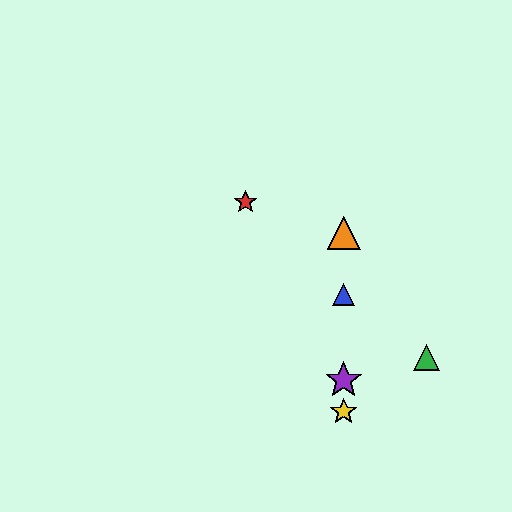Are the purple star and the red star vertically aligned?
No, the purple star is at x≈344 and the red star is at x≈246.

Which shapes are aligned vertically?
The blue triangle, the yellow star, the purple star, the orange triangle are aligned vertically.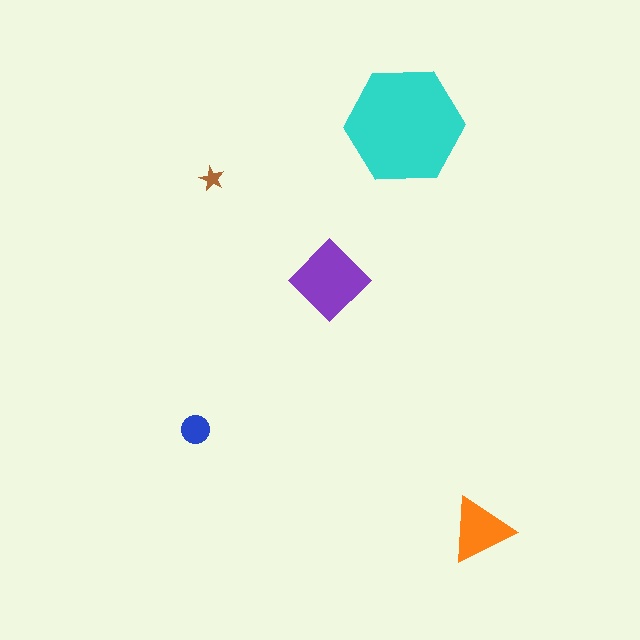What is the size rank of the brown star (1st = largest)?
5th.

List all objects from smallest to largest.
The brown star, the blue circle, the orange triangle, the purple diamond, the cyan hexagon.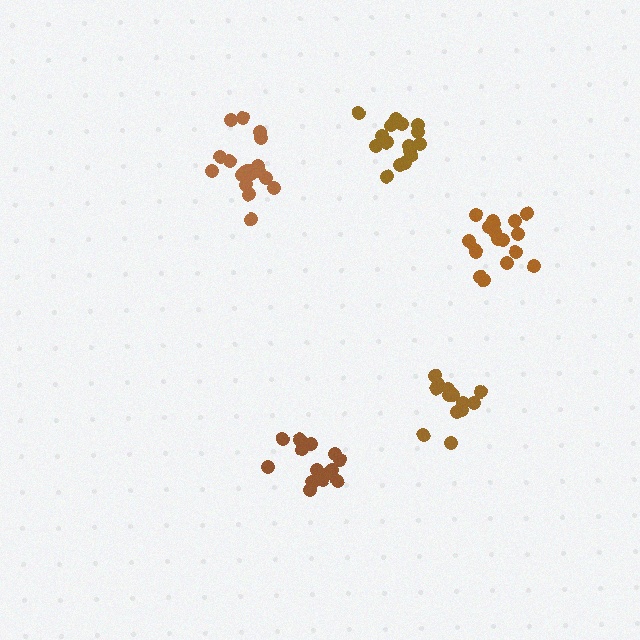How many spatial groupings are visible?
There are 5 spatial groupings.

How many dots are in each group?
Group 1: 18 dots, Group 2: 16 dots, Group 3: 14 dots, Group 4: 18 dots, Group 5: 14 dots (80 total).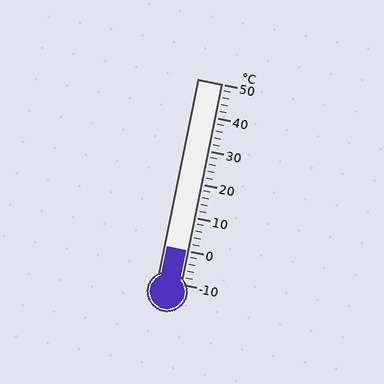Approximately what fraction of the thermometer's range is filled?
The thermometer is filled to approximately 15% of its range.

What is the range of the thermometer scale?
The thermometer scale ranges from -10°C to 50°C.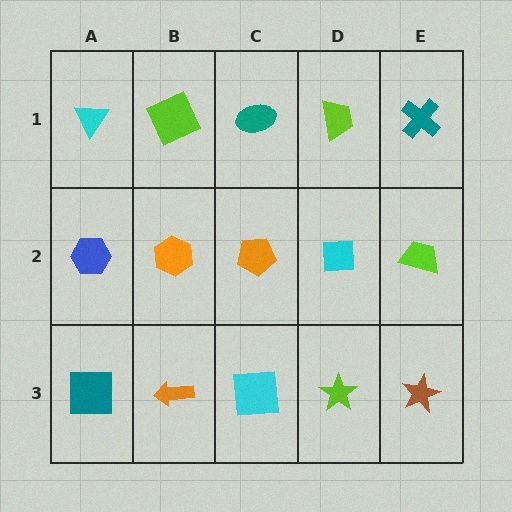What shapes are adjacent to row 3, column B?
An orange hexagon (row 2, column B), a teal square (row 3, column A), a cyan square (row 3, column C).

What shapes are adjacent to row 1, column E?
A lime trapezoid (row 2, column E), a lime trapezoid (row 1, column D).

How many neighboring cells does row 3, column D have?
3.